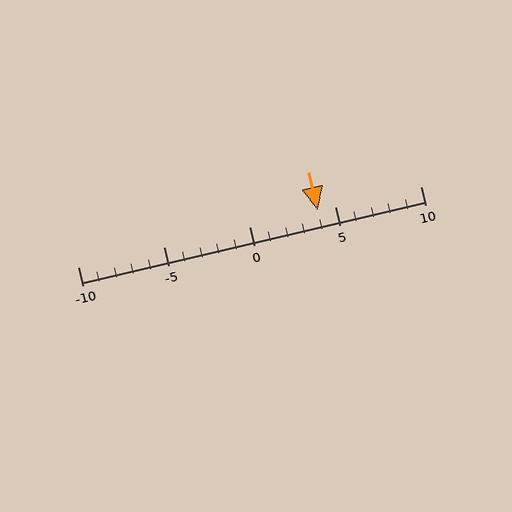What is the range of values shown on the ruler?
The ruler shows values from -10 to 10.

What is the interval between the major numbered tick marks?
The major tick marks are spaced 5 units apart.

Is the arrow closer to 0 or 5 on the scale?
The arrow is closer to 5.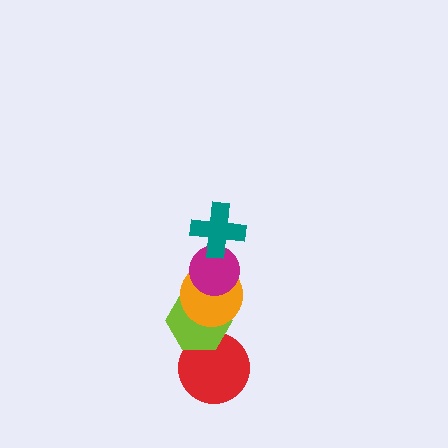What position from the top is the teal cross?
The teal cross is 1st from the top.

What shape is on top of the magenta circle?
The teal cross is on top of the magenta circle.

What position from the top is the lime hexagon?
The lime hexagon is 4th from the top.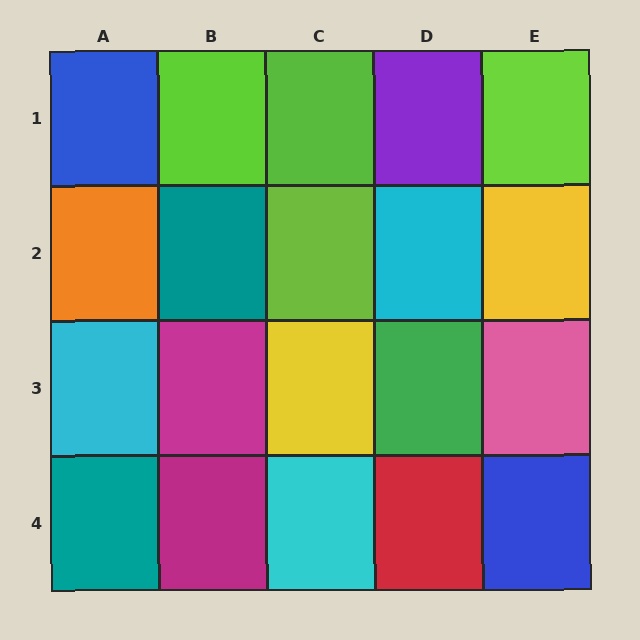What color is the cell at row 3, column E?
Pink.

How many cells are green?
1 cell is green.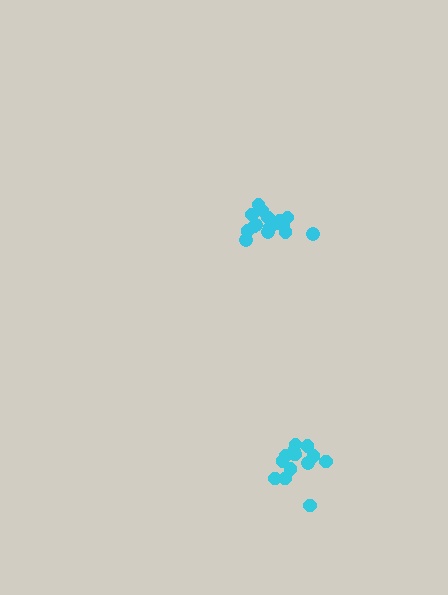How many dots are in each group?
Group 1: 13 dots, Group 2: 16 dots (29 total).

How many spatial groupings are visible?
There are 2 spatial groupings.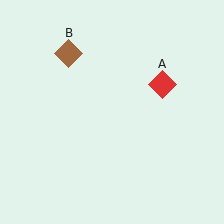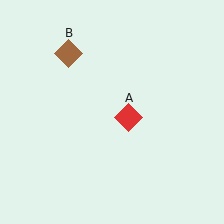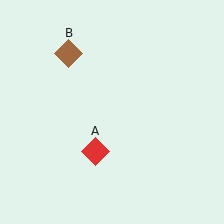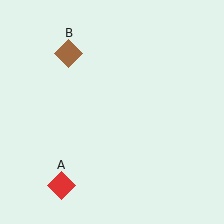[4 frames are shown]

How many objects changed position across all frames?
1 object changed position: red diamond (object A).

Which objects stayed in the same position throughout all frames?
Brown diamond (object B) remained stationary.